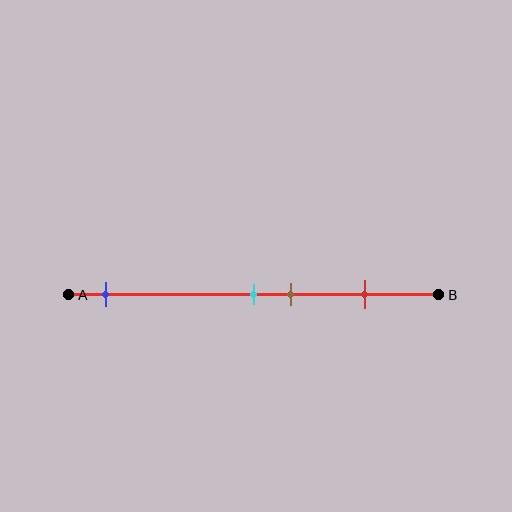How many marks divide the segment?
There are 4 marks dividing the segment.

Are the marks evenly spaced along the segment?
No, the marks are not evenly spaced.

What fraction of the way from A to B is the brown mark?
The brown mark is approximately 60% (0.6) of the way from A to B.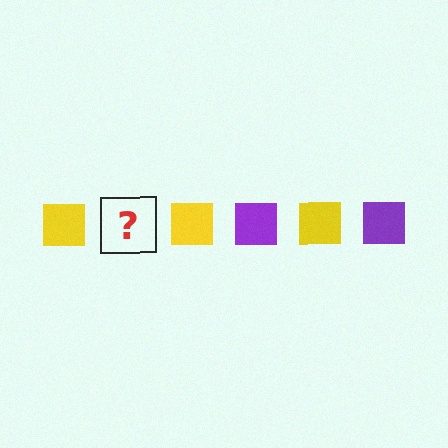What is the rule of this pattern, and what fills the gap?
The rule is that the pattern cycles through yellow, purple squares. The gap should be filled with a purple square.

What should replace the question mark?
The question mark should be replaced with a purple square.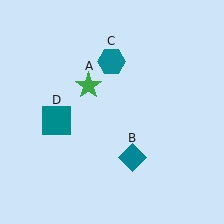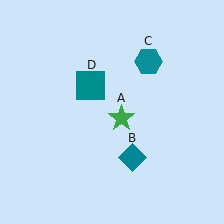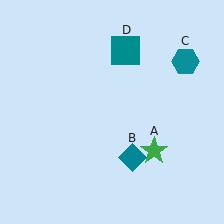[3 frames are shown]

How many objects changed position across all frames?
3 objects changed position: green star (object A), teal hexagon (object C), teal square (object D).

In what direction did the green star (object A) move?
The green star (object A) moved down and to the right.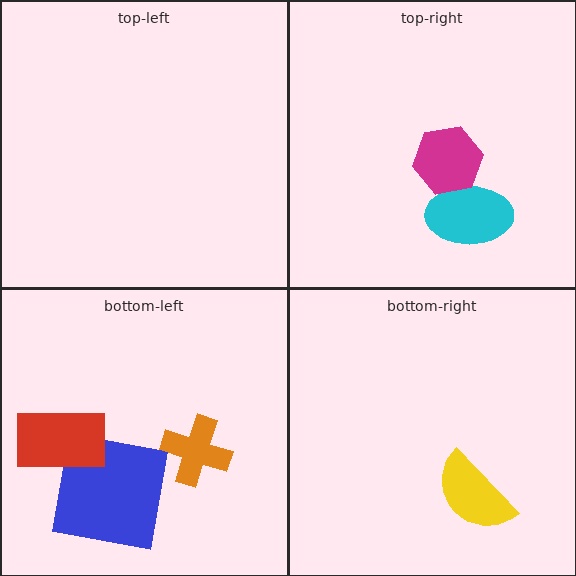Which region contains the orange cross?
The bottom-left region.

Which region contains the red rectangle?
The bottom-left region.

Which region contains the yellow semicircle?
The bottom-right region.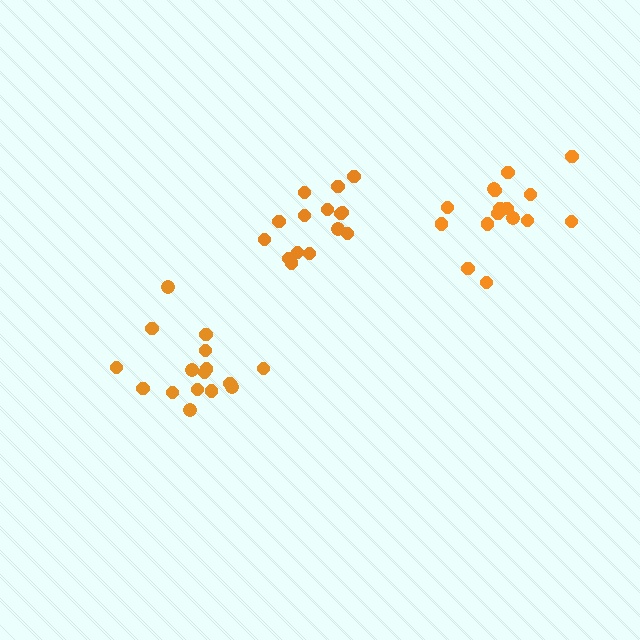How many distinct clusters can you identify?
There are 3 distinct clusters.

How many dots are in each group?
Group 1: 16 dots, Group 2: 16 dots, Group 3: 16 dots (48 total).